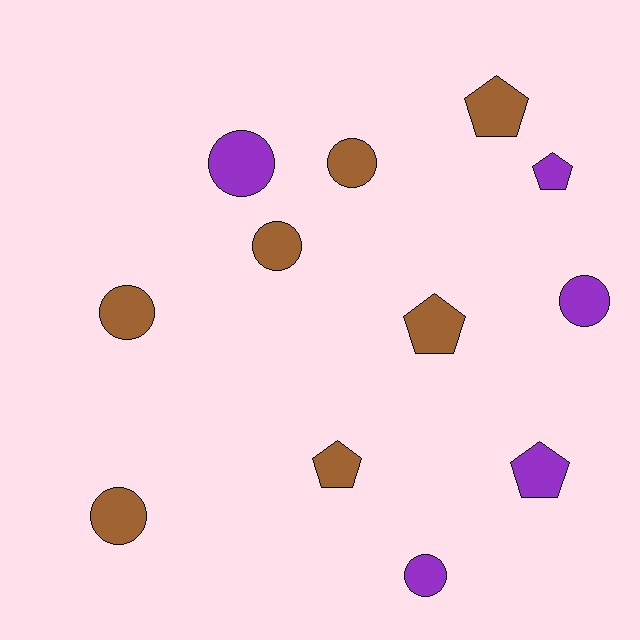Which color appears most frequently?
Brown, with 7 objects.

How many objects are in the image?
There are 12 objects.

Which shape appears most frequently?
Circle, with 7 objects.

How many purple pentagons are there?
There are 2 purple pentagons.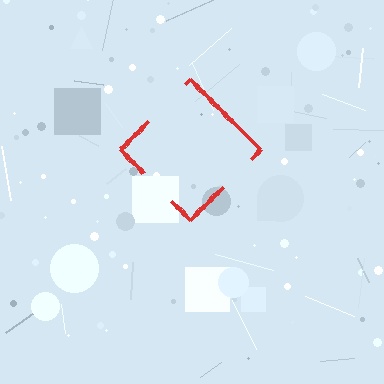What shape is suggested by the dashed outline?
The dashed outline suggests a diamond.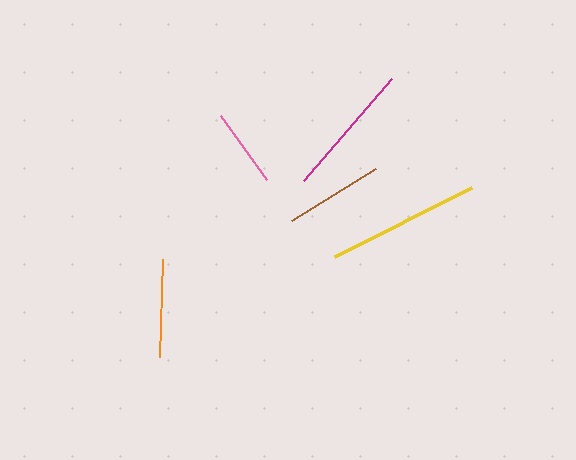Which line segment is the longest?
The yellow line is the longest at approximately 154 pixels.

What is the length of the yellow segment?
The yellow segment is approximately 154 pixels long.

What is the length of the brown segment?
The brown segment is approximately 99 pixels long.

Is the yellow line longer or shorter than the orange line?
The yellow line is longer than the orange line.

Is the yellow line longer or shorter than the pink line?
The yellow line is longer than the pink line.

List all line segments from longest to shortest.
From longest to shortest: yellow, magenta, brown, orange, pink.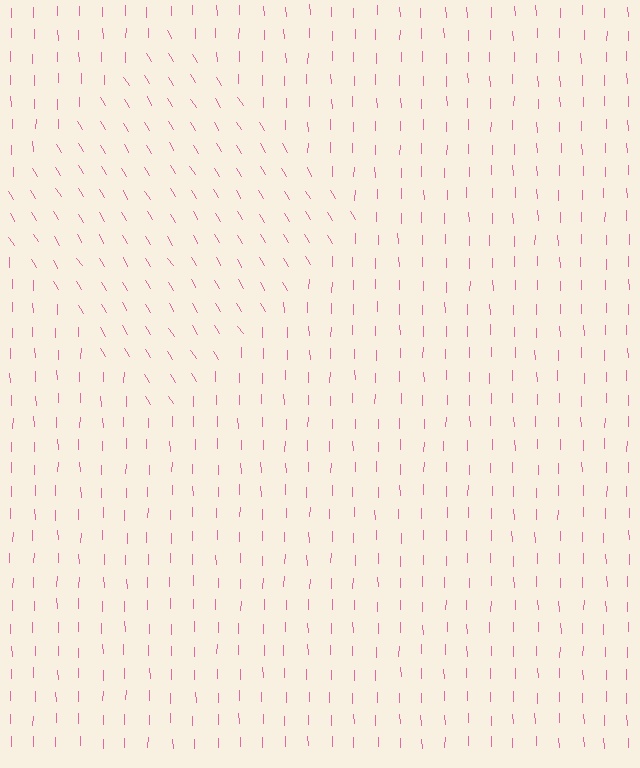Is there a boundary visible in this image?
Yes, there is a texture boundary formed by a change in line orientation.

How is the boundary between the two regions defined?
The boundary is defined purely by a change in line orientation (approximately 31 degrees difference). All lines are the same color and thickness.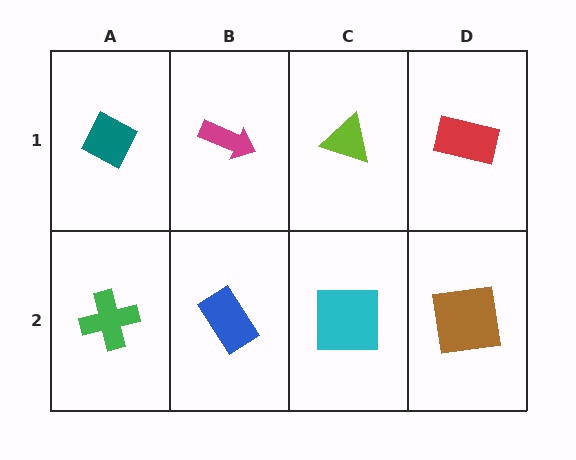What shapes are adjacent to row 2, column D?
A red rectangle (row 1, column D), a cyan square (row 2, column C).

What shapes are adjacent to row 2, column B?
A magenta arrow (row 1, column B), a green cross (row 2, column A), a cyan square (row 2, column C).